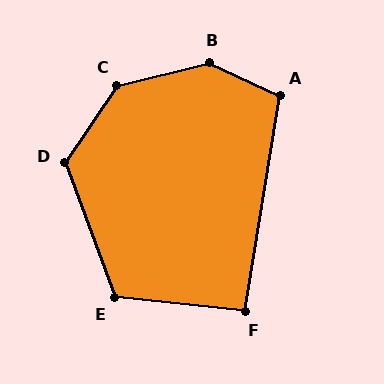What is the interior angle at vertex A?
Approximately 106 degrees (obtuse).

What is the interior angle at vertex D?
Approximately 126 degrees (obtuse).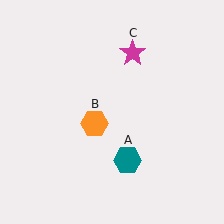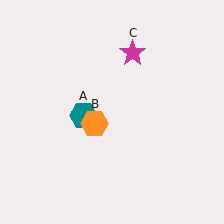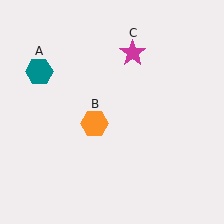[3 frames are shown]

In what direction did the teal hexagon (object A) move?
The teal hexagon (object A) moved up and to the left.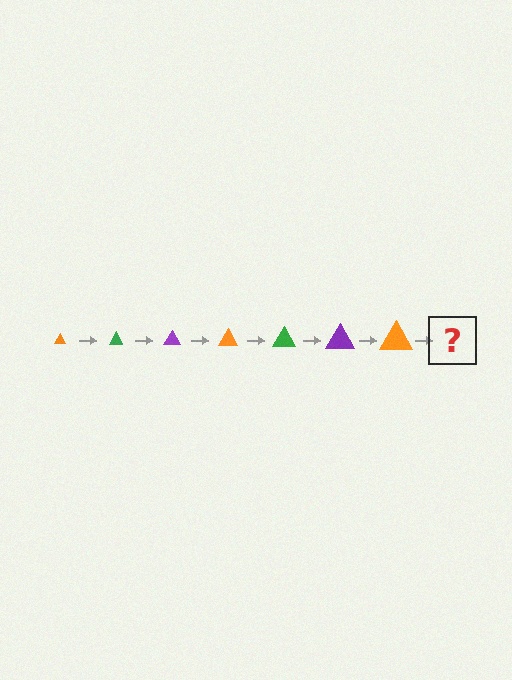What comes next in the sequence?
The next element should be a green triangle, larger than the previous one.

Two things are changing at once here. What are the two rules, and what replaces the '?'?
The two rules are that the triangle grows larger each step and the color cycles through orange, green, and purple. The '?' should be a green triangle, larger than the previous one.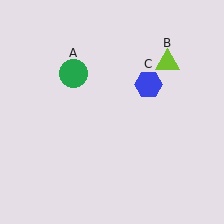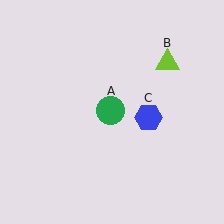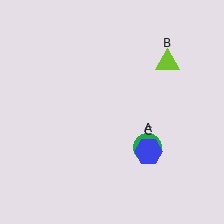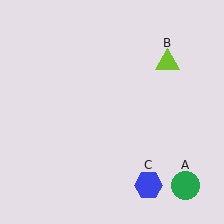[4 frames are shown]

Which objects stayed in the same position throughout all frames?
Lime triangle (object B) remained stationary.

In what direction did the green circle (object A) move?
The green circle (object A) moved down and to the right.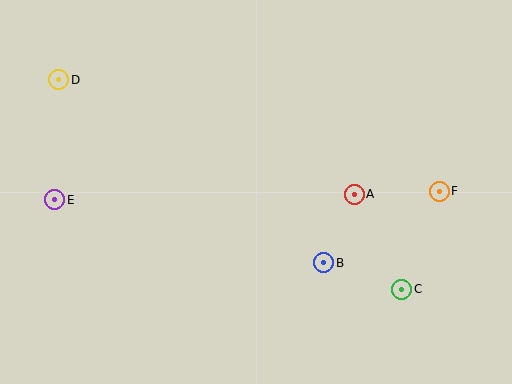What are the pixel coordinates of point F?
Point F is at (439, 191).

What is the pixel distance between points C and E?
The distance between C and E is 358 pixels.